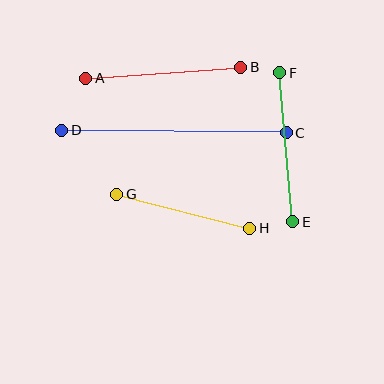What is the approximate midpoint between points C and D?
The midpoint is at approximately (174, 132) pixels.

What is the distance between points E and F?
The distance is approximately 150 pixels.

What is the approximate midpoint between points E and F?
The midpoint is at approximately (286, 147) pixels.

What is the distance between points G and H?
The distance is approximately 137 pixels.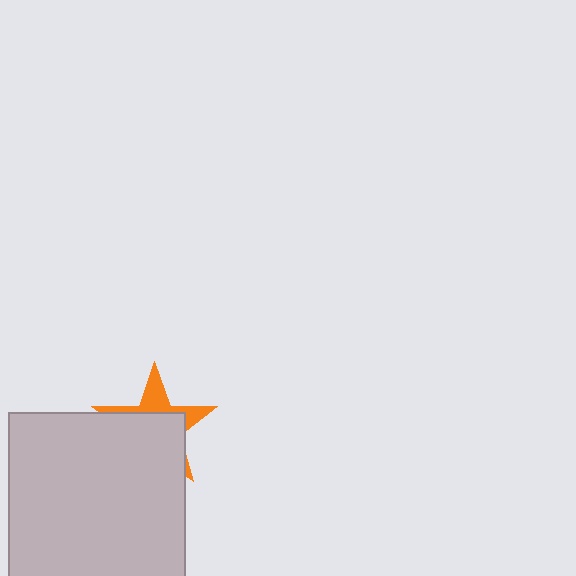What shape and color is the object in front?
The object in front is a light gray square.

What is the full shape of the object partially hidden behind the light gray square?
The partially hidden object is an orange star.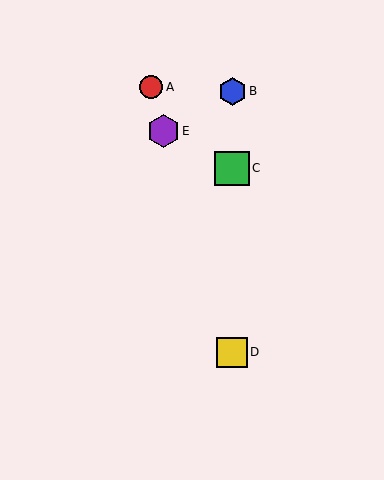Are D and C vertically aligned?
Yes, both are at x≈232.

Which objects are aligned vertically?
Objects B, C, D are aligned vertically.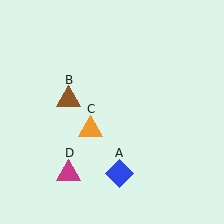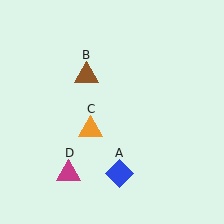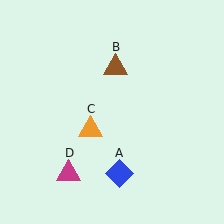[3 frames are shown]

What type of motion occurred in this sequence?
The brown triangle (object B) rotated clockwise around the center of the scene.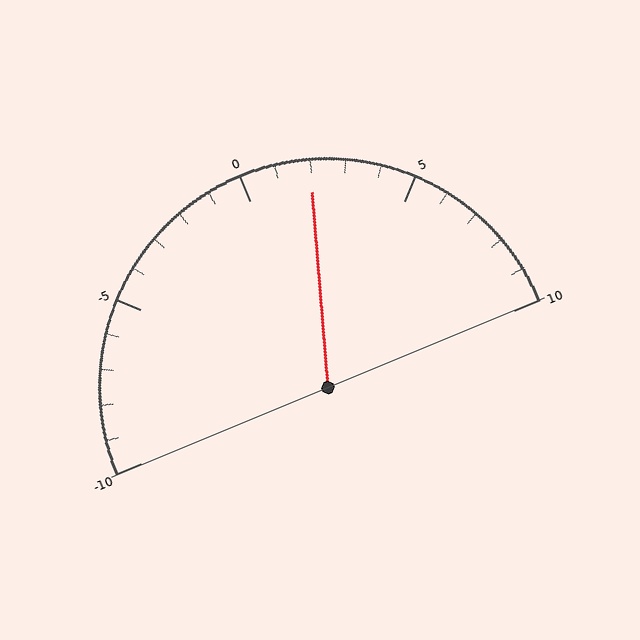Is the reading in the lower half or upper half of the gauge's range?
The reading is in the upper half of the range (-10 to 10).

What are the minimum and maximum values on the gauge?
The gauge ranges from -10 to 10.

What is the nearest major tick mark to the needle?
The nearest major tick mark is 0.